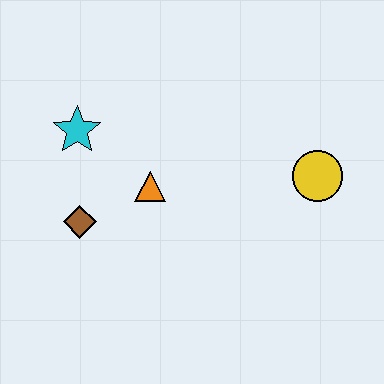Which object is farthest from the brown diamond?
The yellow circle is farthest from the brown diamond.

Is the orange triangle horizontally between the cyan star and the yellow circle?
Yes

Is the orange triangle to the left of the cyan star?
No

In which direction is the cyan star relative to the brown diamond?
The cyan star is above the brown diamond.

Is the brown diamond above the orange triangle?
No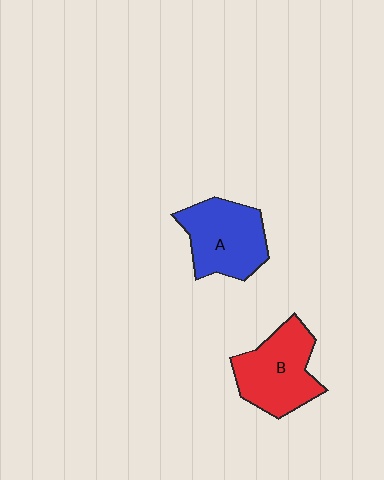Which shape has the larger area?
Shape B (red).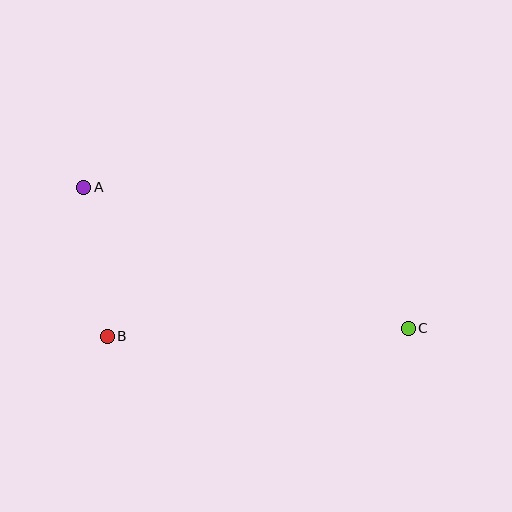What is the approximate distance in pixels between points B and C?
The distance between B and C is approximately 301 pixels.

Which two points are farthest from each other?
Points A and C are farthest from each other.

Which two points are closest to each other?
Points A and B are closest to each other.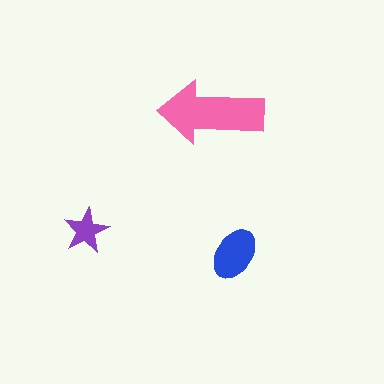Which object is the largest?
The pink arrow.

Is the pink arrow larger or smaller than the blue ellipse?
Larger.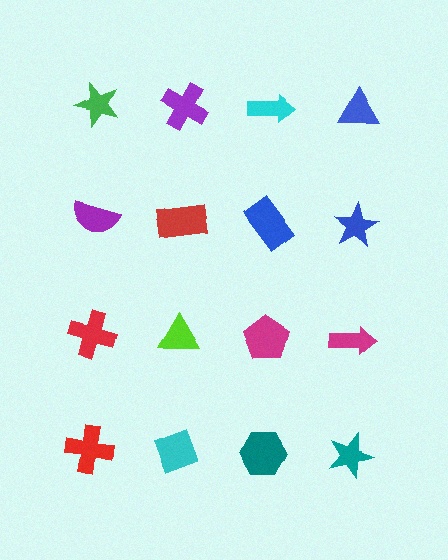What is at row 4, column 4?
A teal star.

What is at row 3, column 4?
A magenta arrow.